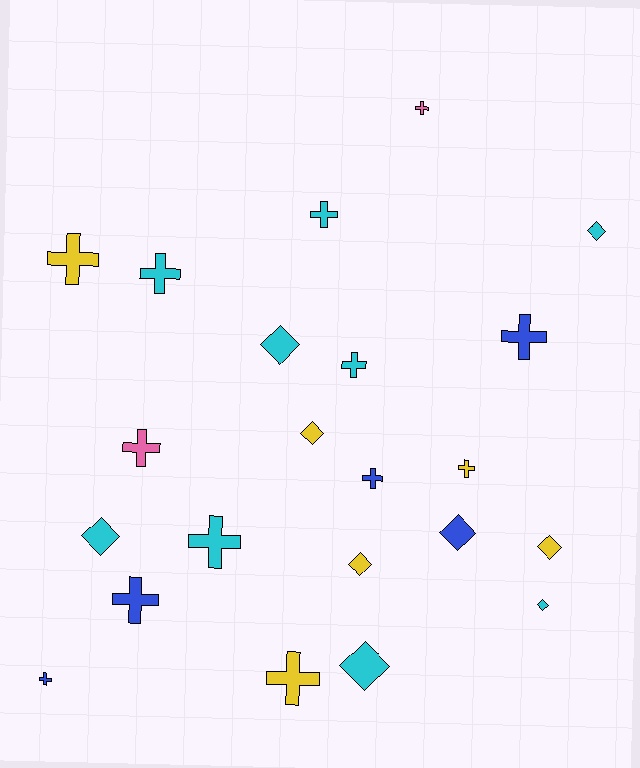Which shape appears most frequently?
Cross, with 13 objects.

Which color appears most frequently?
Cyan, with 9 objects.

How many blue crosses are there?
There are 4 blue crosses.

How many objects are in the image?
There are 22 objects.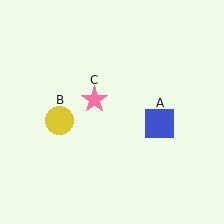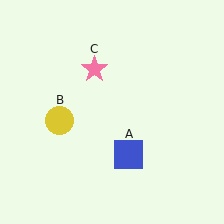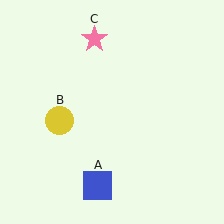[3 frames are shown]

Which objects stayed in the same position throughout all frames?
Yellow circle (object B) remained stationary.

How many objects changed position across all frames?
2 objects changed position: blue square (object A), pink star (object C).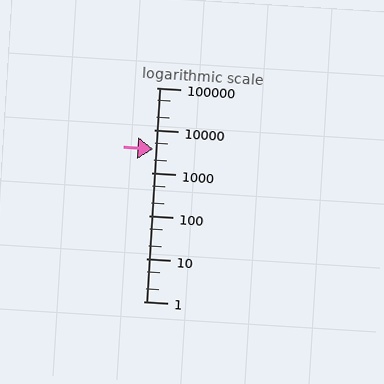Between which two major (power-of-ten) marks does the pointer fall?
The pointer is between 1000 and 10000.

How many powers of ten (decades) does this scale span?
The scale spans 5 decades, from 1 to 100000.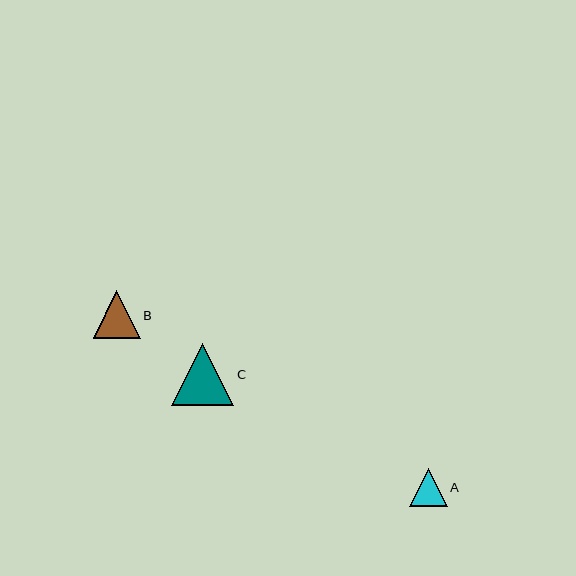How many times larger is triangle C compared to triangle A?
Triangle C is approximately 1.6 times the size of triangle A.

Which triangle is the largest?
Triangle C is the largest with a size of approximately 62 pixels.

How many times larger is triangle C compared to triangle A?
Triangle C is approximately 1.6 times the size of triangle A.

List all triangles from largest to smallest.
From largest to smallest: C, B, A.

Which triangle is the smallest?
Triangle A is the smallest with a size of approximately 38 pixels.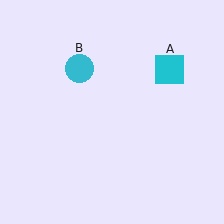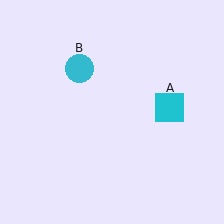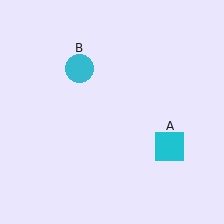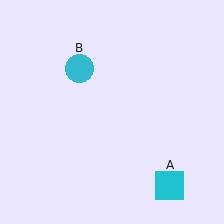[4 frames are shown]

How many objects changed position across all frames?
1 object changed position: cyan square (object A).